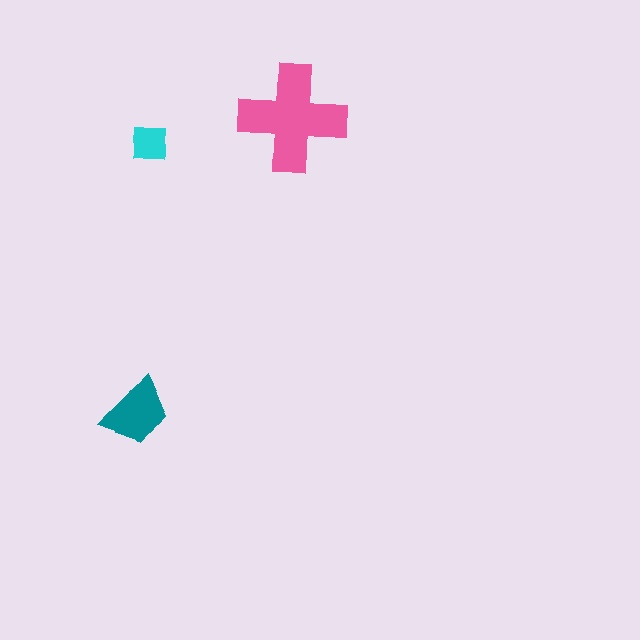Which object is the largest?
The pink cross.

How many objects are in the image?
There are 3 objects in the image.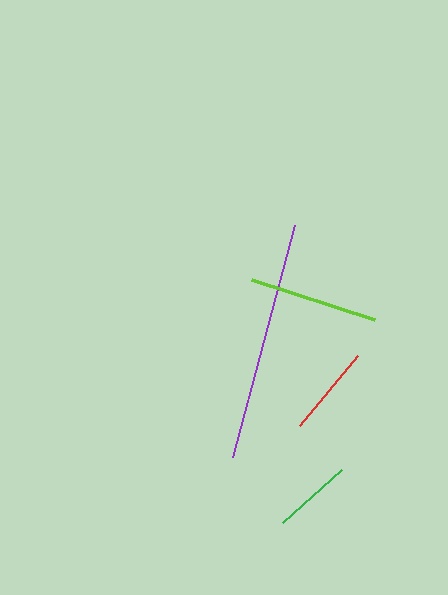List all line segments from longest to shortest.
From longest to shortest: purple, lime, red, green.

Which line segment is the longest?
The purple line is the longest at approximately 240 pixels.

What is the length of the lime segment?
The lime segment is approximately 129 pixels long.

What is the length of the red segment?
The red segment is approximately 91 pixels long.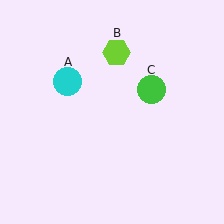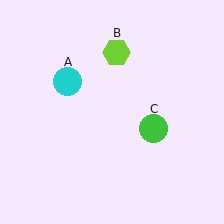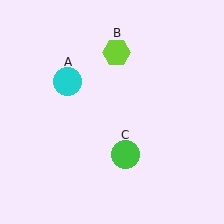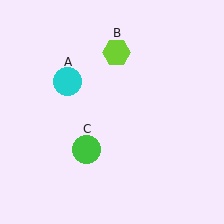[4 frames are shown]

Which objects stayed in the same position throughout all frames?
Cyan circle (object A) and lime hexagon (object B) remained stationary.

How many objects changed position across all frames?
1 object changed position: green circle (object C).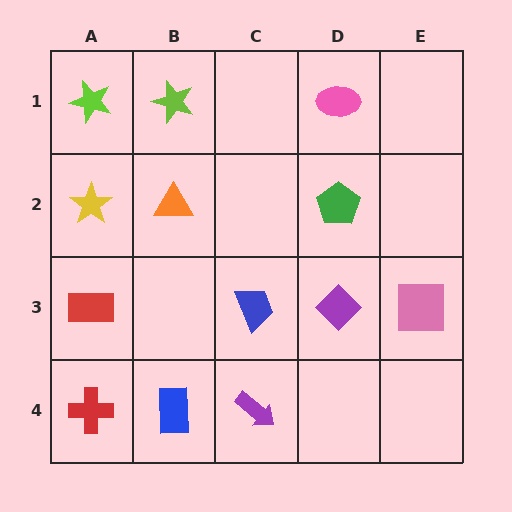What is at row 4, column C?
A purple arrow.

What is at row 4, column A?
A red cross.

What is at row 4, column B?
A blue rectangle.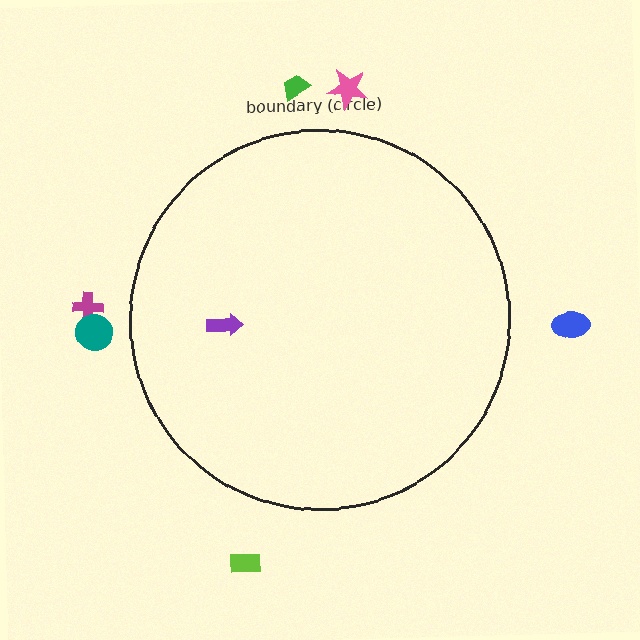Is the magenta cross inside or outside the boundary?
Outside.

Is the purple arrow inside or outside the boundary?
Inside.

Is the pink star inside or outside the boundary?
Outside.